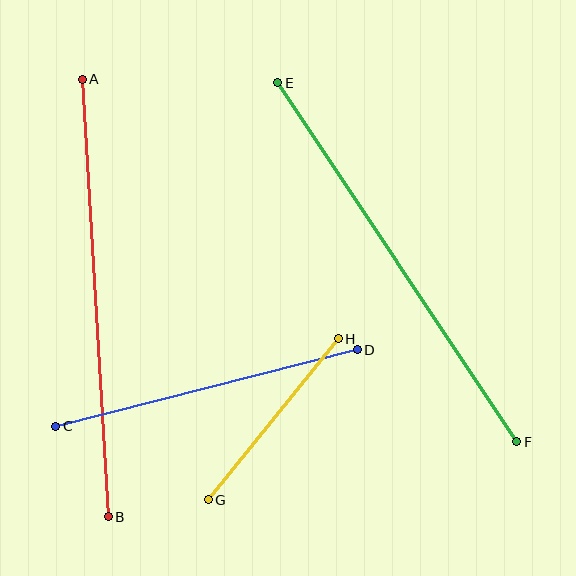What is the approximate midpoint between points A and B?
The midpoint is at approximately (95, 298) pixels.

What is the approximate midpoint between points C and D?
The midpoint is at approximately (207, 388) pixels.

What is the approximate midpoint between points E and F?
The midpoint is at approximately (397, 262) pixels.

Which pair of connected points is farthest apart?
Points A and B are farthest apart.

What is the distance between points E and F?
The distance is approximately 432 pixels.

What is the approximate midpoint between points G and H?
The midpoint is at approximately (273, 419) pixels.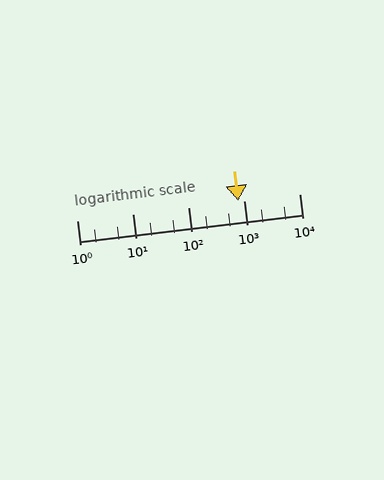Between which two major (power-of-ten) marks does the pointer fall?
The pointer is between 100 and 1000.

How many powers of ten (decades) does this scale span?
The scale spans 4 decades, from 1 to 10000.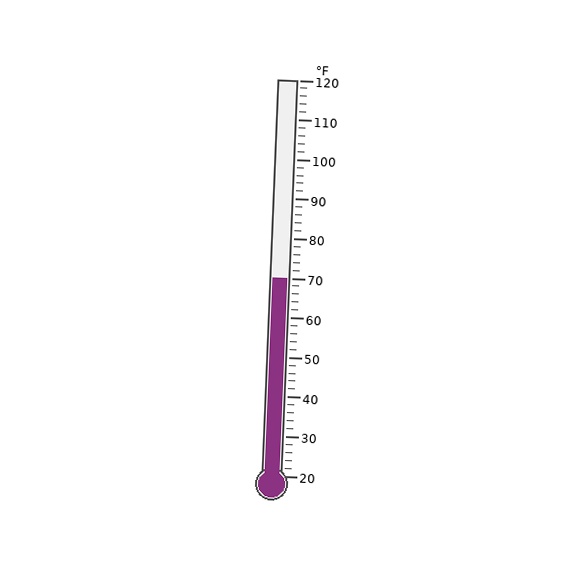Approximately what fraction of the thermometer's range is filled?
The thermometer is filled to approximately 50% of its range.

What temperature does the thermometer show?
The thermometer shows approximately 70°F.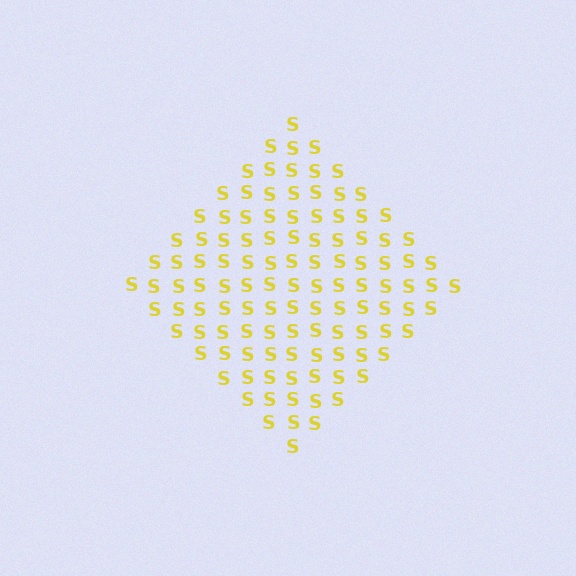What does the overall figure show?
The overall figure shows a diamond.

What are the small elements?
The small elements are letter S's.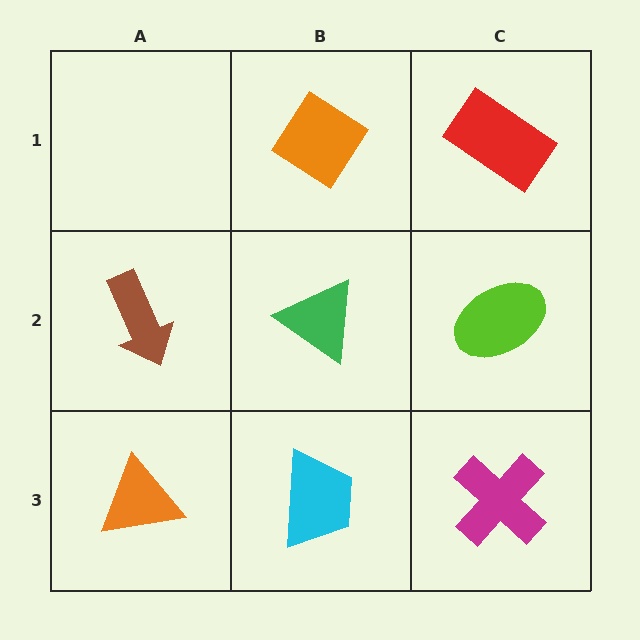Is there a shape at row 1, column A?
No, that cell is empty.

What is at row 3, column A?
An orange triangle.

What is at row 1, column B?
An orange diamond.